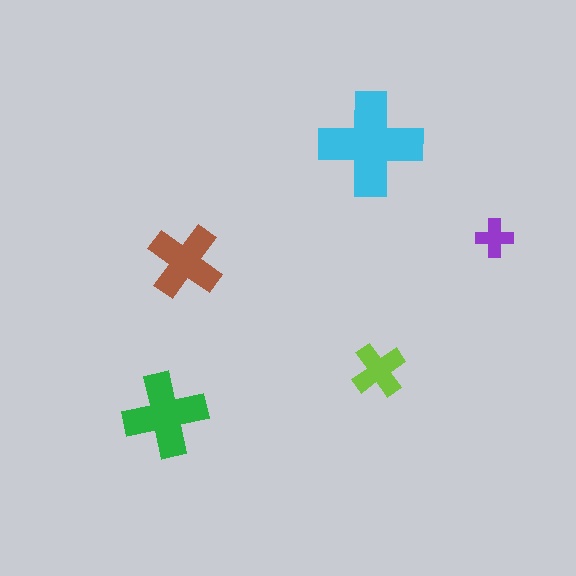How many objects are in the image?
There are 5 objects in the image.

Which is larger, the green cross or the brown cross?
The green one.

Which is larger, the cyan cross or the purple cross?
The cyan one.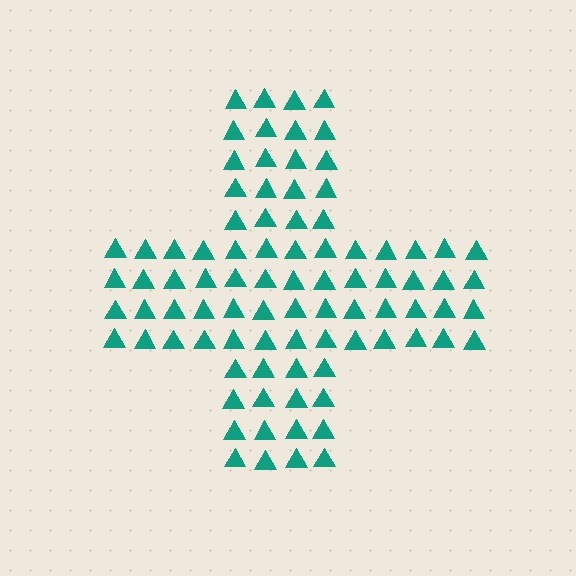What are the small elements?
The small elements are triangles.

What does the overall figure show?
The overall figure shows a cross.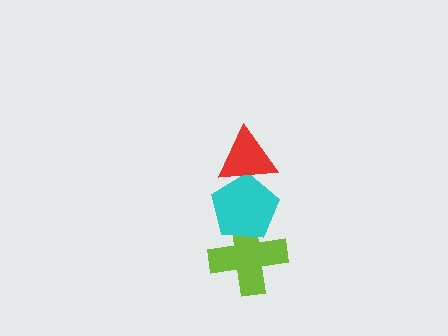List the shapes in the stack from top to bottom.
From top to bottom: the red triangle, the cyan pentagon, the lime cross.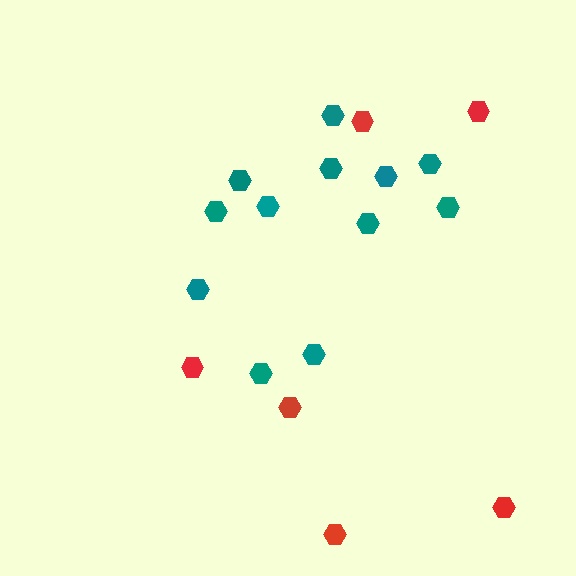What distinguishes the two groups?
There are 2 groups: one group of teal hexagons (12) and one group of red hexagons (6).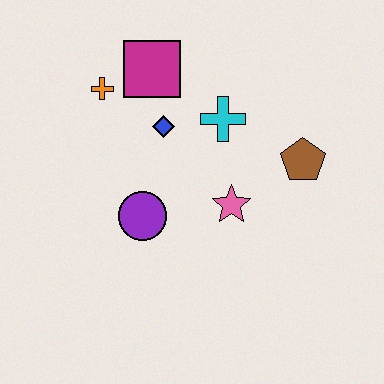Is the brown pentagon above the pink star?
Yes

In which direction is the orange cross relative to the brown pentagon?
The orange cross is to the left of the brown pentagon.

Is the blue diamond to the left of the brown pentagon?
Yes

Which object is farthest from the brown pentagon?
The orange cross is farthest from the brown pentagon.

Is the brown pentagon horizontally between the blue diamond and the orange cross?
No